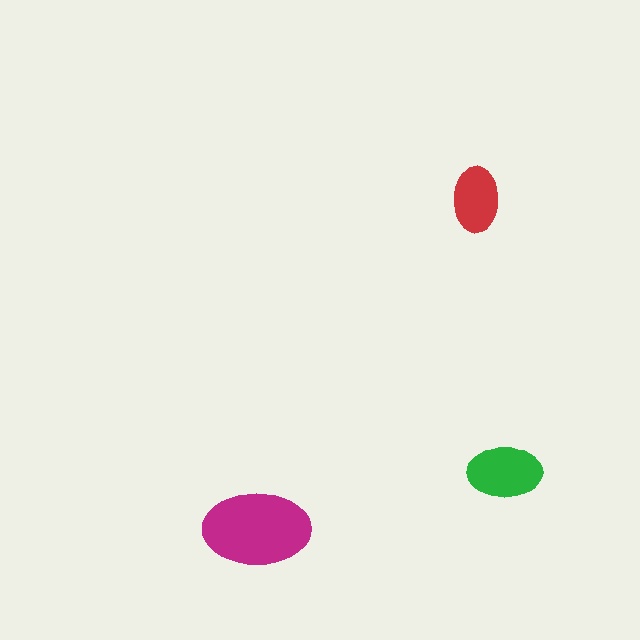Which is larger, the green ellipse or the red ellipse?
The green one.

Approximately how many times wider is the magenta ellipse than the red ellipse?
About 1.5 times wider.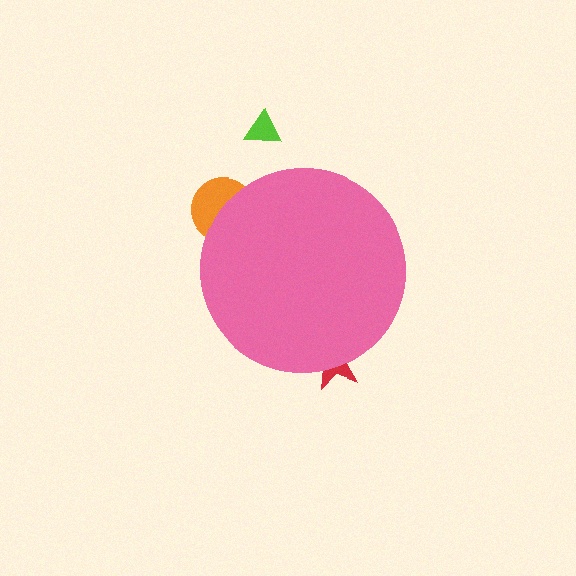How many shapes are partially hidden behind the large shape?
2 shapes are partially hidden.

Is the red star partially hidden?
Yes, the red star is partially hidden behind the pink circle.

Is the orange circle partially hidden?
Yes, the orange circle is partially hidden behind the pink circle.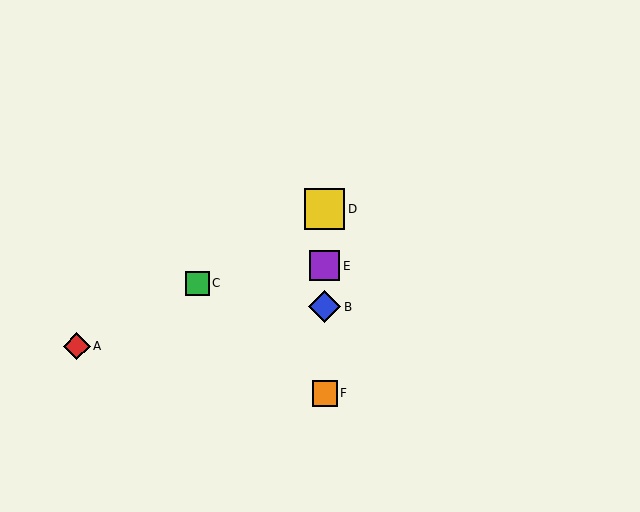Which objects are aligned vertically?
Objects B, D, E, F are aligned vertically.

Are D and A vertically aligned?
No, D is at x≈325 and A is at x≈77.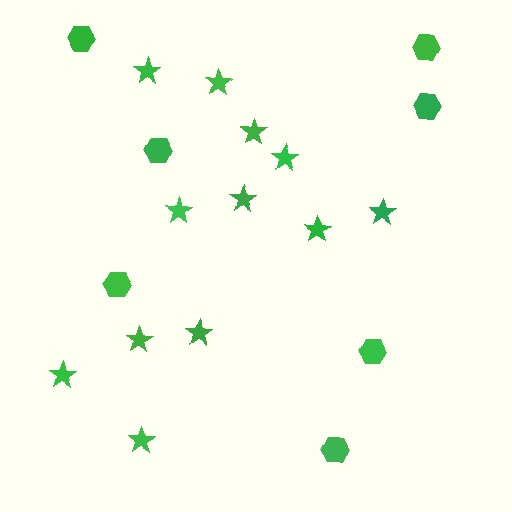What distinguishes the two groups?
There are 2 groups: one group of stars (12) and one group of hexagons (7).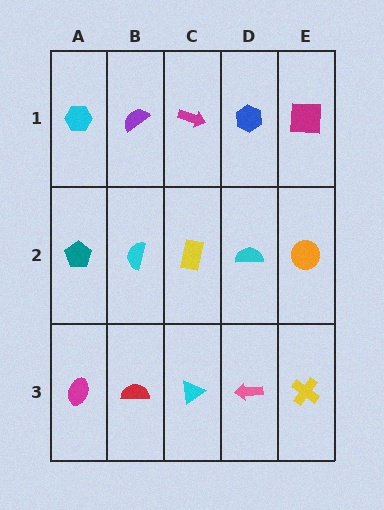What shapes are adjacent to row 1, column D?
A cyan semicircle (row 2, column D), a magenta arrow (row 1, column C), a magenta square (row 1, column E).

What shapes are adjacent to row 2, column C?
A magenta arrow (row 1, column C), a cyan triangle (row 3, column C), a cyan semicircle (row 2, column B), a cyan semicircle (row 2, column D).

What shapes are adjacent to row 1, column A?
A teal pentagon (row 2, column A), a purple semicircle (row 1, column B).